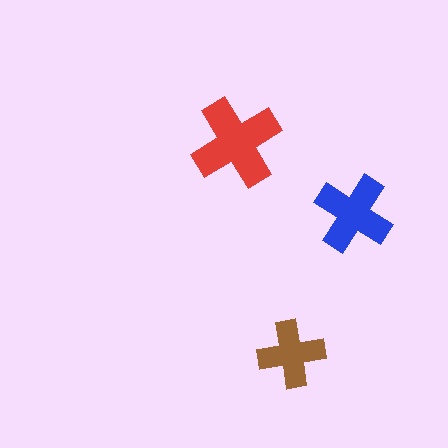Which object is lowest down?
The brown cross is bottommost.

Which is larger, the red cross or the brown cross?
The red one.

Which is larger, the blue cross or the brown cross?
The blue one.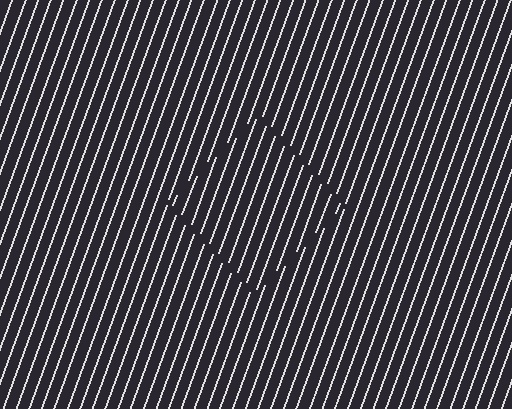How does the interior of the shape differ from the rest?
The interior of the shape contains the same grating, shifted by half a period — the contour is defined by the phase discontinuity where line-ends from the inner and outer gratings abut.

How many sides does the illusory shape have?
4 sides — the line-ends trace a square.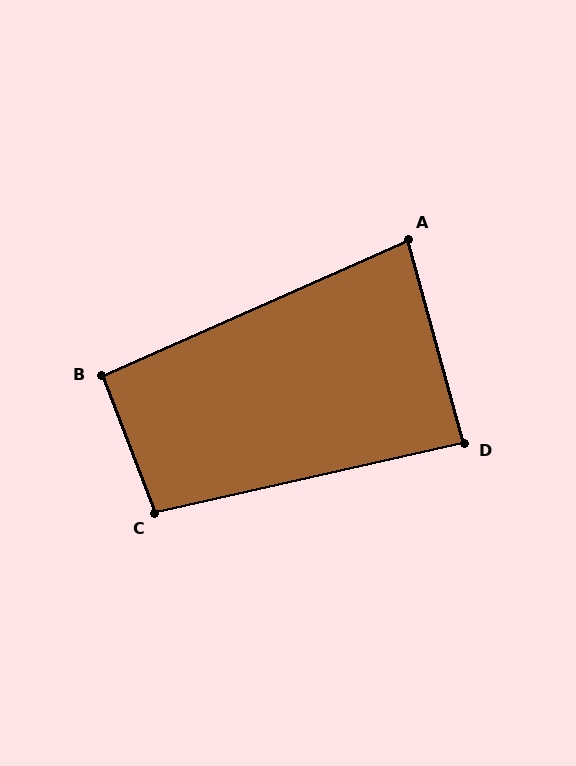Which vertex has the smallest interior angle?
A, at approximately 82 degrees.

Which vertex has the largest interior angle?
C, at approximately 98 degrees.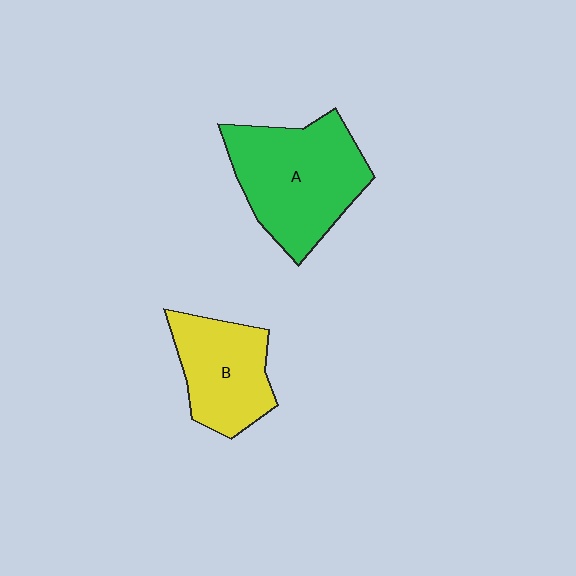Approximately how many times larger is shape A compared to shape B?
Approximately 1.5 times.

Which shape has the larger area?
Shape A (green).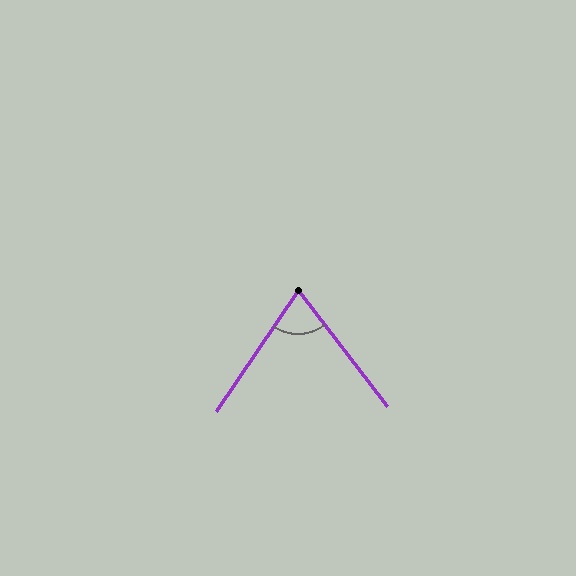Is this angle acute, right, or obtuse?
It is acute.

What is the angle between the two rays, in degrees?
Approximately 71 degrees.